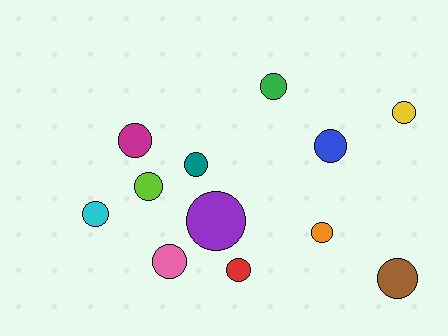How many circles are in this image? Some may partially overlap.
There are 12 circles.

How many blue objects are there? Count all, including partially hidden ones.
There is 1 blue object.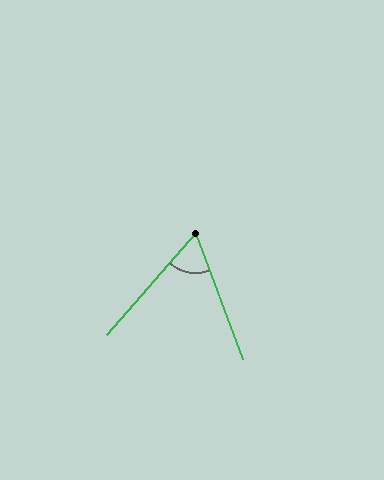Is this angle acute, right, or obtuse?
It is acute.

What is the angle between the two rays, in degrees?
Approximately 61 degrees.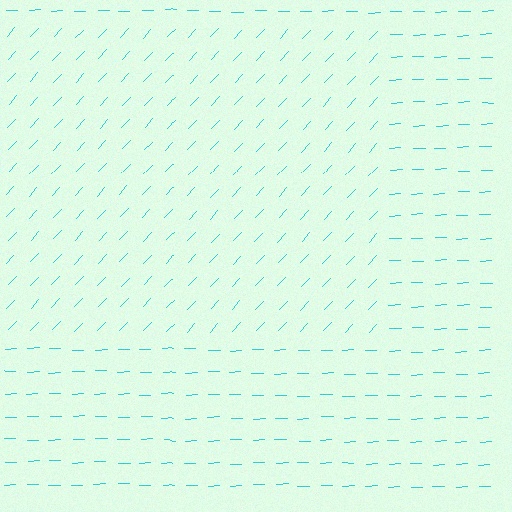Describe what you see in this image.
The image is filled with small cyan line segments. A rectangle region in the image has lines oriented differently from the surrounding lines, creating a visible texture boundary.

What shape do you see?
I see a rectangle.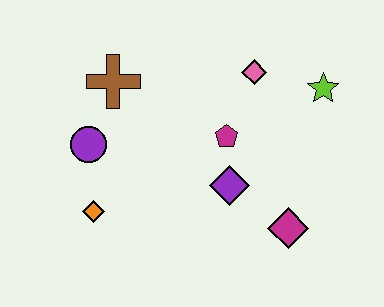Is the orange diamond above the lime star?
No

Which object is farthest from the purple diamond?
The brown cross is farthest from the purple diamond.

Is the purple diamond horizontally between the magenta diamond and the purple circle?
Yes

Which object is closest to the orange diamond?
The purple circle is closest to the orange diamond.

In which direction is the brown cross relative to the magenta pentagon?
The brown cross is to the left of the magenta pentagon.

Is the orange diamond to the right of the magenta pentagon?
No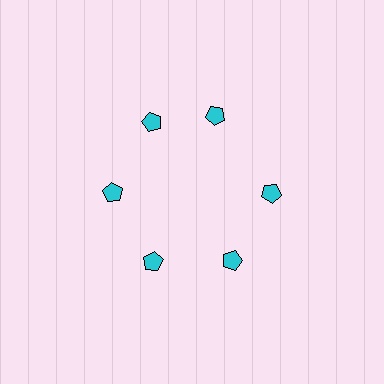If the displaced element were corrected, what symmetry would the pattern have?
It would have 6-fold rotational symmetry — the pattern would map onto itself every 60 degrees.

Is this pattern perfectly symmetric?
No. The 6 cyan pentagons are arranged in a ring, but one element near the 1 o'clock position is rotated out of alignment along the ring, breaking the 6-fold rotational symmetry.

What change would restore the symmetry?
The symmetry would be restored by rotating it back into even spacing with its neighbors so that all 6 pentagons sit at equal angles and equal distance from the center.